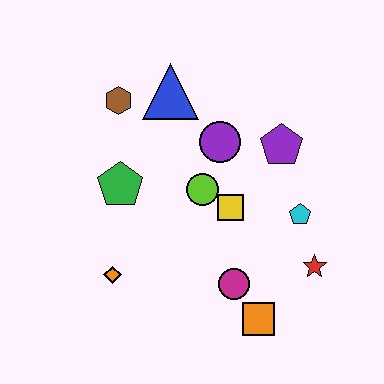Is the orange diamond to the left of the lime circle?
Yes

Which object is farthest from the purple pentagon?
The orange diamond is farthest from the purple pentagon.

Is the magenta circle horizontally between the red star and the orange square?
No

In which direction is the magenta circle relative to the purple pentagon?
The magenta circle is below the purple pentagon.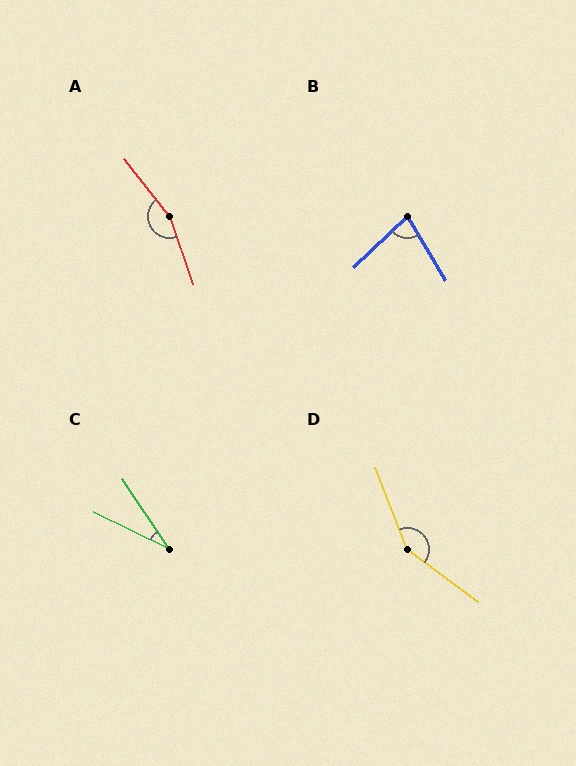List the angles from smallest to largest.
C (31°), B (78°), D (148°), A (161°).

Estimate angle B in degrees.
Approximately 78 degrees.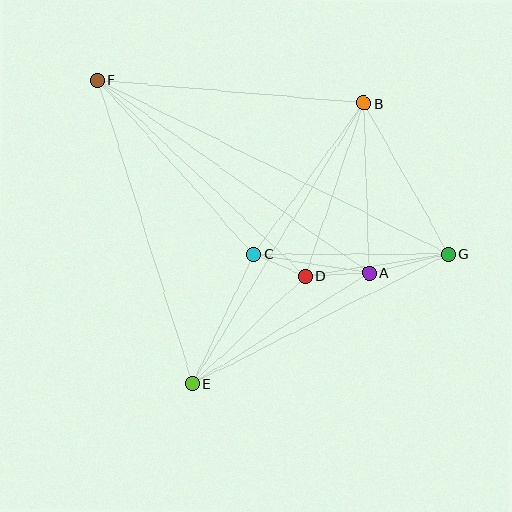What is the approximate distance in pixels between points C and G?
The distance between C and G is approximately 194 pixels.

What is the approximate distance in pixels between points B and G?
The distance between B and G is approximately 173 pixels.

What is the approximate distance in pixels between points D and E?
The distance between D and E is approximately 156 pixels.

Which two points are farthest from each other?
Points F and G are farthest from each other.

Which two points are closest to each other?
Points C and D are closest to each other.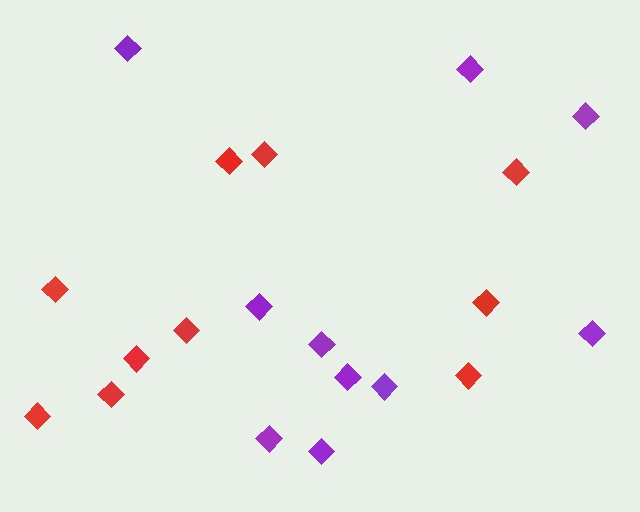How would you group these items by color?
There are 2 groups: one group of red diamonds (10) and one group of purple diamonds (10).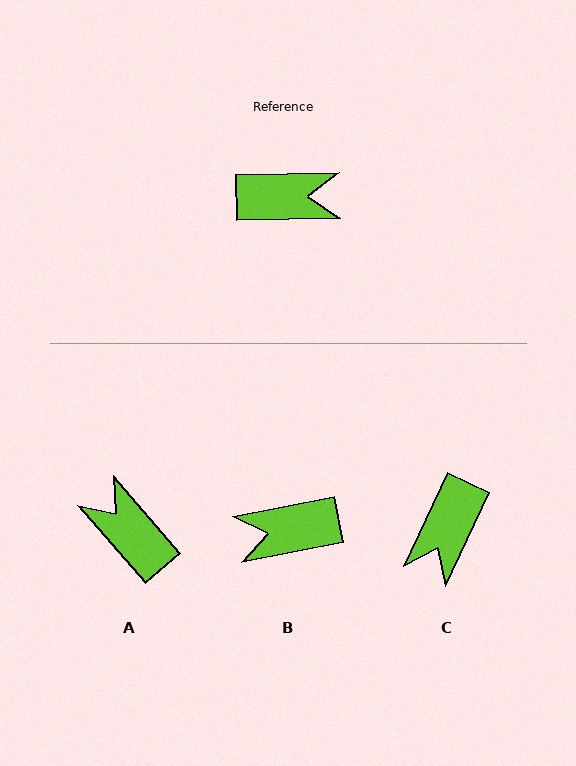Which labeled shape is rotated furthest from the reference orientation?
B, about 169 degrees away.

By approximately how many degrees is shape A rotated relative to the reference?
Approximately 130 degrees counter-clockwise.